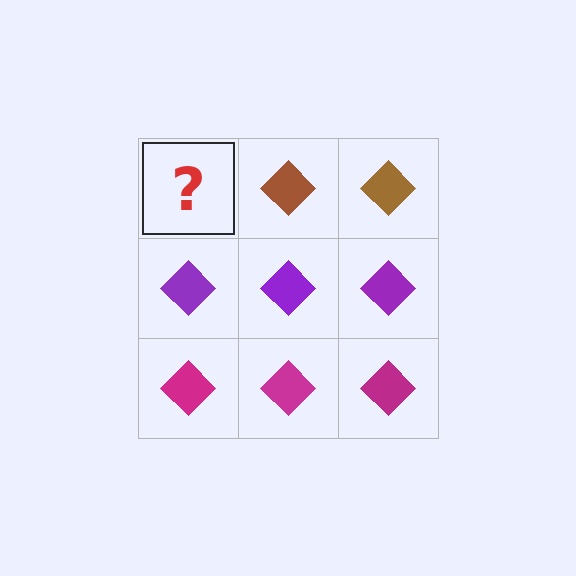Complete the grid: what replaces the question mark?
The question mark should be replaced with a brown diamond.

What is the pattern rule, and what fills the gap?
The rule is that each row has a consistent color. The gap should be filled with a brown diamond.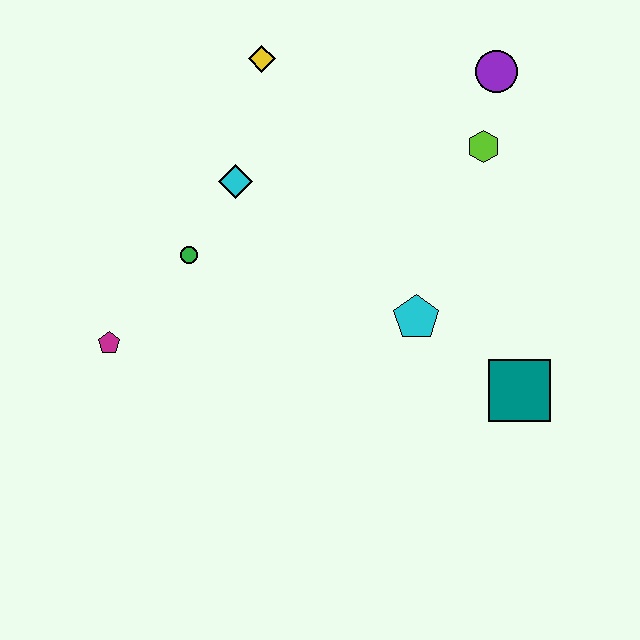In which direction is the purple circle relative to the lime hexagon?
The purple circle is above the lime hexagon.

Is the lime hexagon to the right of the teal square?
No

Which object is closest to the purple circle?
The lime hexagon is closest to the purple circle.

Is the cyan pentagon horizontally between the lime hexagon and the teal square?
No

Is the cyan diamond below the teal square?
No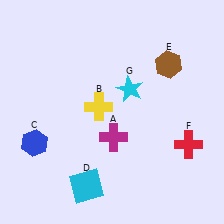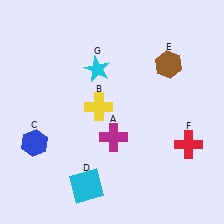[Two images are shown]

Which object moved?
The cyan star (G) moved left.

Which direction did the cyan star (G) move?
The cyan star (G) moved left.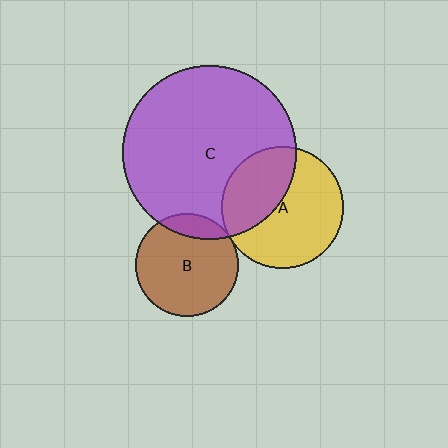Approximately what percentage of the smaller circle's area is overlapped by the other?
Approximately 5%.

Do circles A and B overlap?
Yes.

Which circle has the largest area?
Circle C (purple).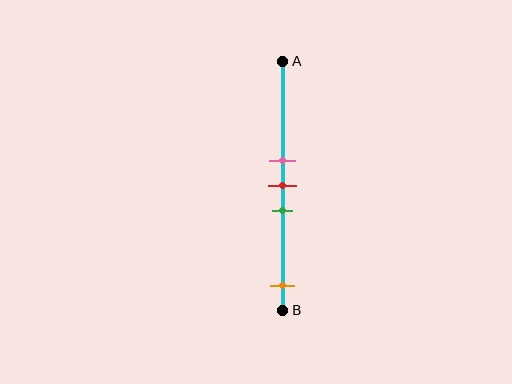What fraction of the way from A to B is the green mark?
The green mark is approximately 60% (0.6) of the way from A to B.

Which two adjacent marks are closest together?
The pink and red marks are the closest adjacent pair.